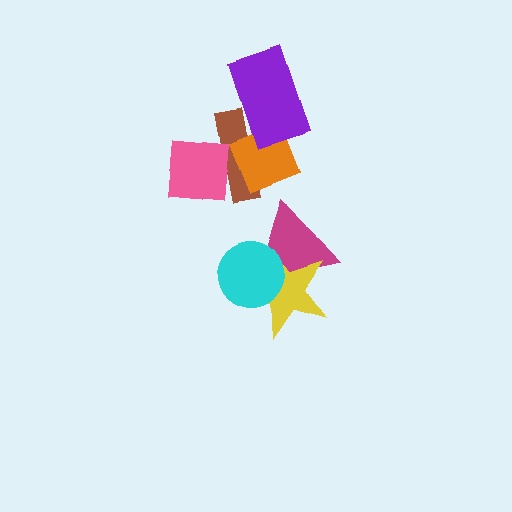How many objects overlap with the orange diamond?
3 objects overlap with the orange diamond.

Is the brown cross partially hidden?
Yes, it is partially covered by another shape.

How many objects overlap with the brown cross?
3 objects overlap with the brown cross.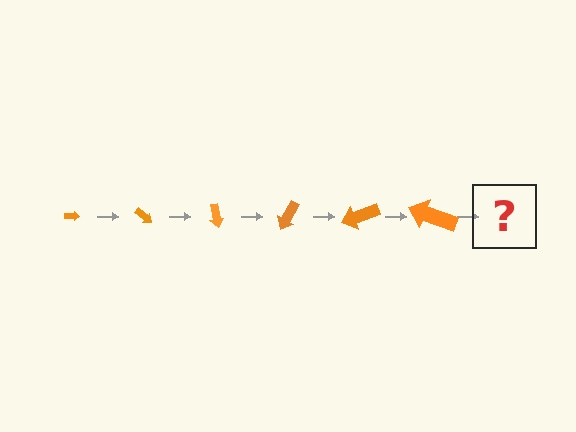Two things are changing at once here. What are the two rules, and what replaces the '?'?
The two rules are that the arrow grows larger each step and it rotates 40 degrees each step. The '?' should be an arrow, larger than the previous one and rotated 240 degrees from the start.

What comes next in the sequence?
The next element should be an arrow, larger than the previous one and rotated 240 degrees from the start.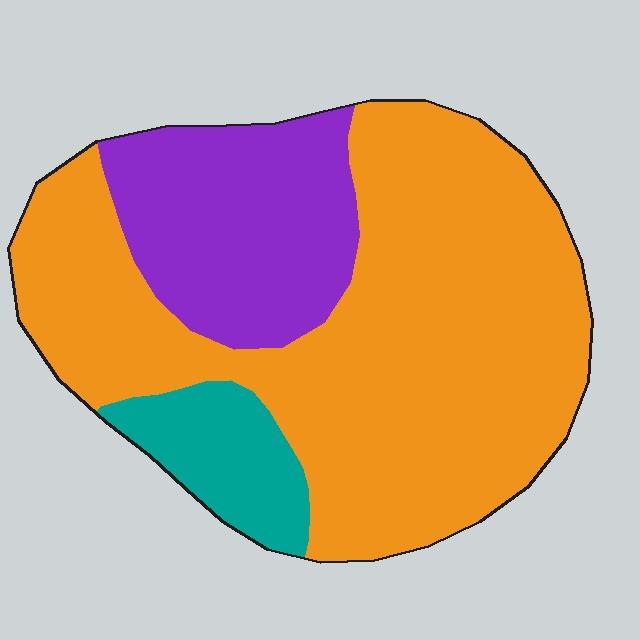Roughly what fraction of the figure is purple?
Purple covers 23% of the figure.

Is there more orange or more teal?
Orange.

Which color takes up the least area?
Teal, at roughly 10%.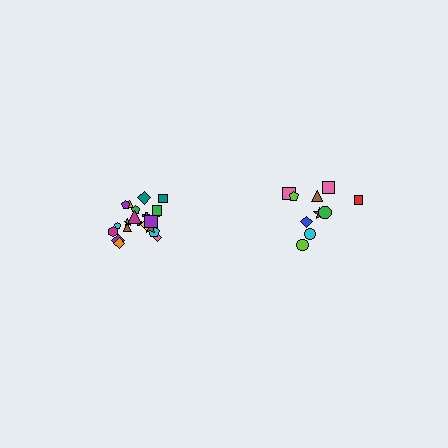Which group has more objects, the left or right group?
The left group.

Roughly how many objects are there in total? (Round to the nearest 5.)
Roughly 30 objects in total.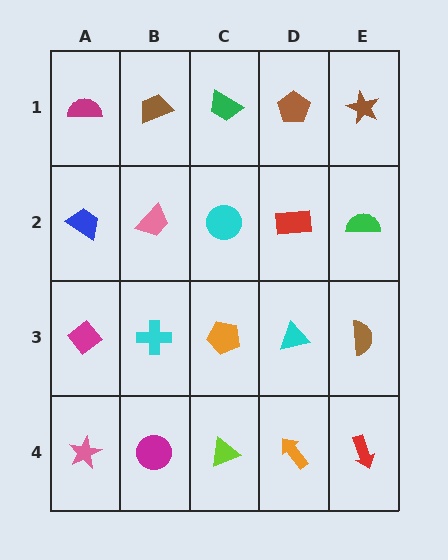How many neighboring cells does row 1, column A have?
2.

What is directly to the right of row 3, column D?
A brown semicircle.